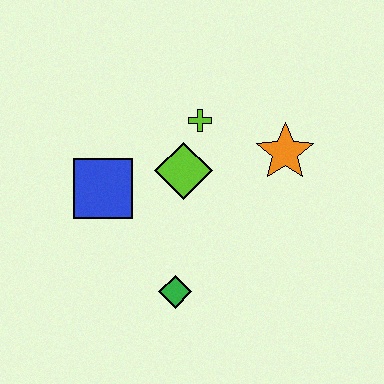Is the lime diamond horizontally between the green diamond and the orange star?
Yes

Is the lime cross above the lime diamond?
Yes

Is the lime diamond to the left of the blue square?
No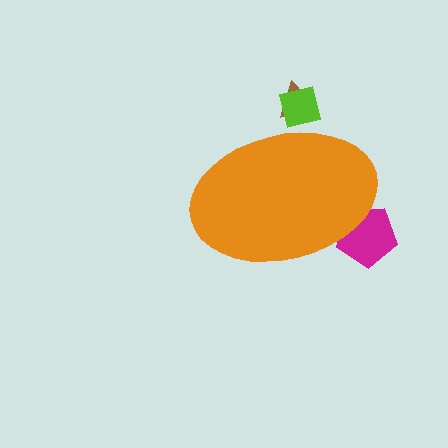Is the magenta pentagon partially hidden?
Yes, the magenta pentagon is partially hidden behind the orange ellipse.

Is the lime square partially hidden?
Yes, the lime square is partially hidden behind the orange ellipse.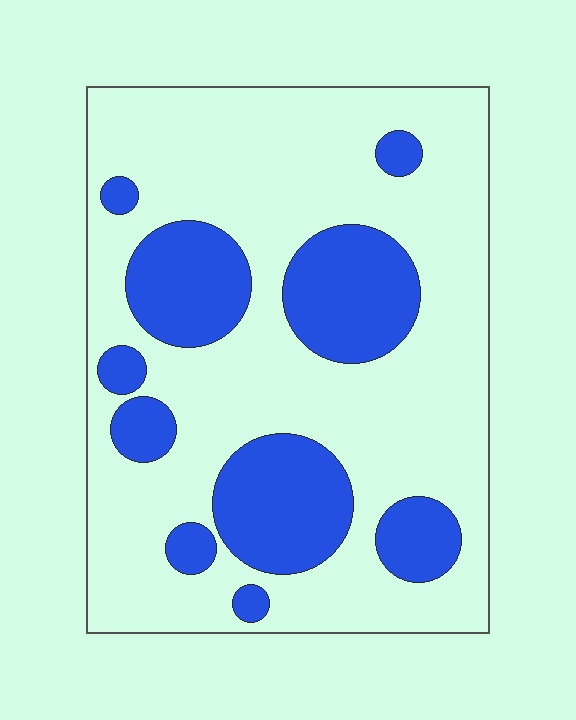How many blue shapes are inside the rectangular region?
10.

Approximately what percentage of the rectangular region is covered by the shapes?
Approximately 30%.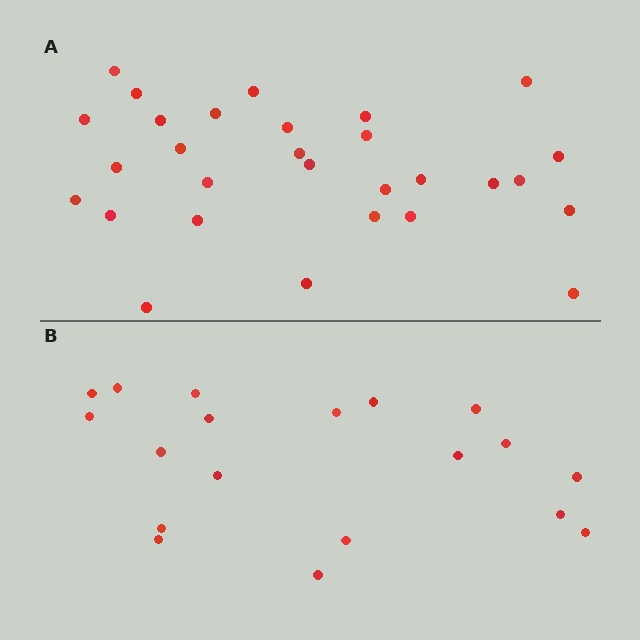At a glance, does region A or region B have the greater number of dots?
Region A (the top region) has more dots.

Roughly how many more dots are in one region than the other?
Region A has roughly 10 or so more dots than region B.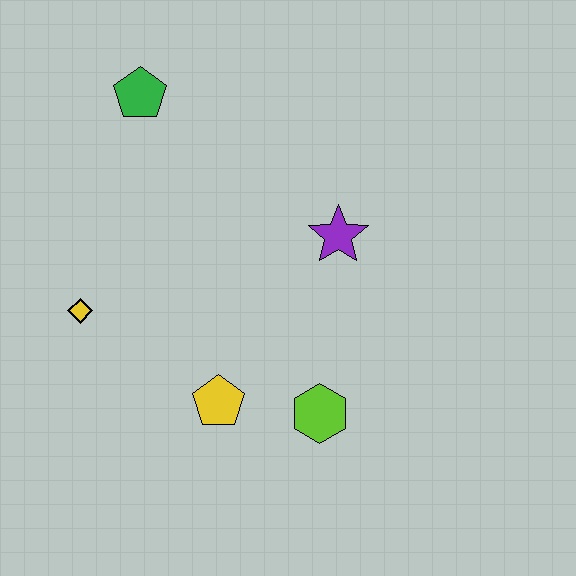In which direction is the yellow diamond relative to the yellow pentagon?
The yellow diamond is to the left of the yellow pentagon.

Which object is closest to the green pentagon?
The yellow diamond is closest to the green pentagon.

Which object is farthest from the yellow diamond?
The purple star is farthest from the yellow diamond.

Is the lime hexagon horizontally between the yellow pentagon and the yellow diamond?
No